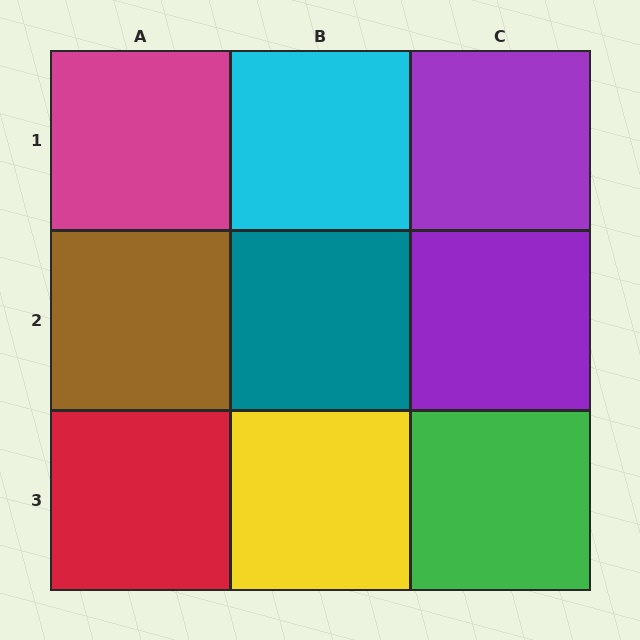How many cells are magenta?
1 cell is magenta.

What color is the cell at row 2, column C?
Purple.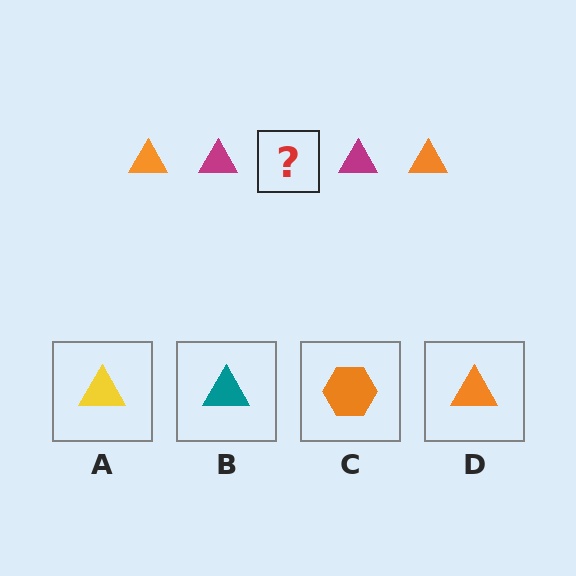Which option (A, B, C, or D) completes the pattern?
D.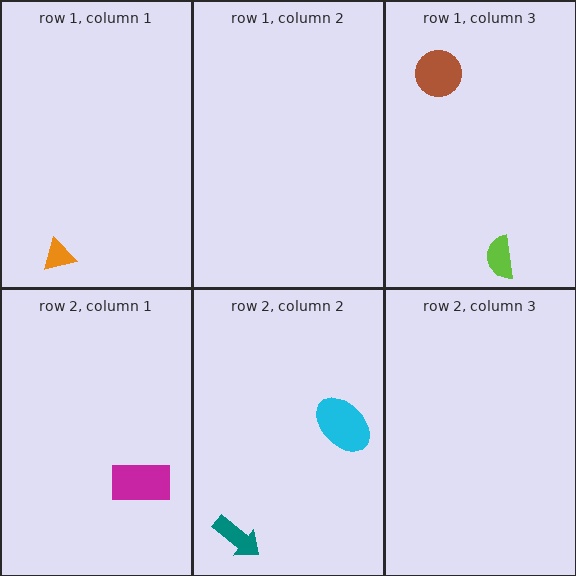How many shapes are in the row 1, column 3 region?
2.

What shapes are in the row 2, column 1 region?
The magenta rectangle.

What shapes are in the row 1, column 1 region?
The orange triangle.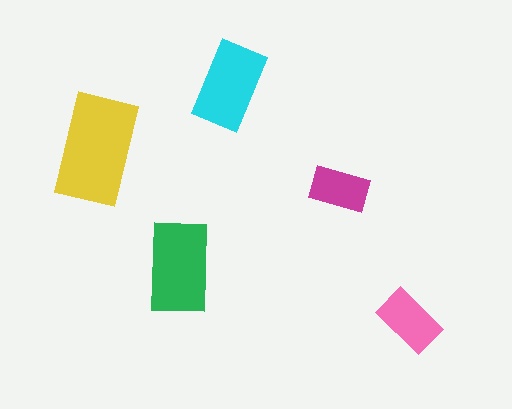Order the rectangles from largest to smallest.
the yellow one, the green one, the cyan one, the pink one, the magenta one.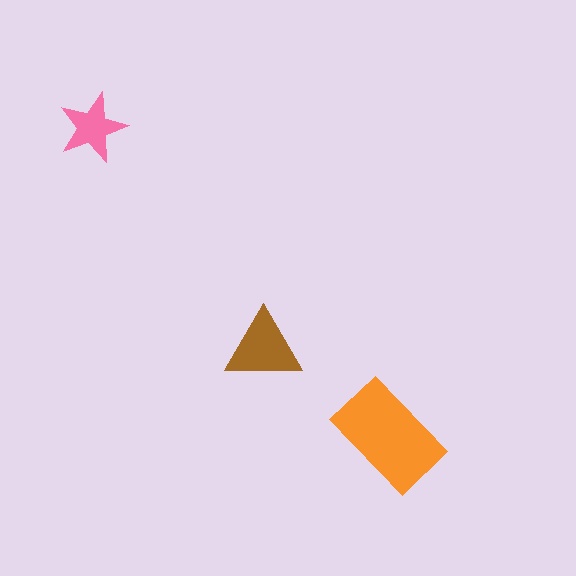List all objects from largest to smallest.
The orange rectangle, the brown triangle, the pink star.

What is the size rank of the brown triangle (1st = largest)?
2nd.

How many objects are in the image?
There are 3 objects in the image.